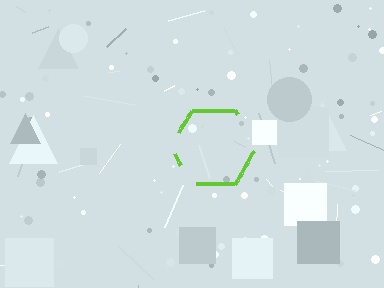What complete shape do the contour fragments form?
The contour fragments form a hexagon.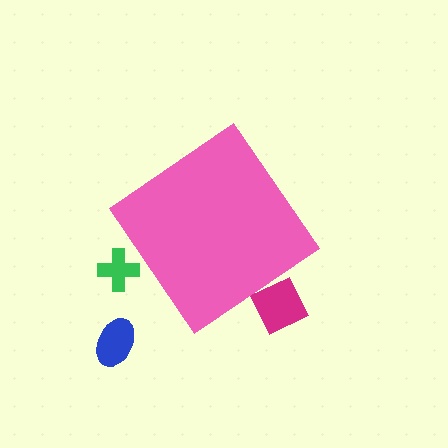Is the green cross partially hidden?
Yes, the green cross is partially hidden behind the pink diamond.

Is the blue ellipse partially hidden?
No, the blue ellipse is fully visible.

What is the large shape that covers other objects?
A pink diamond.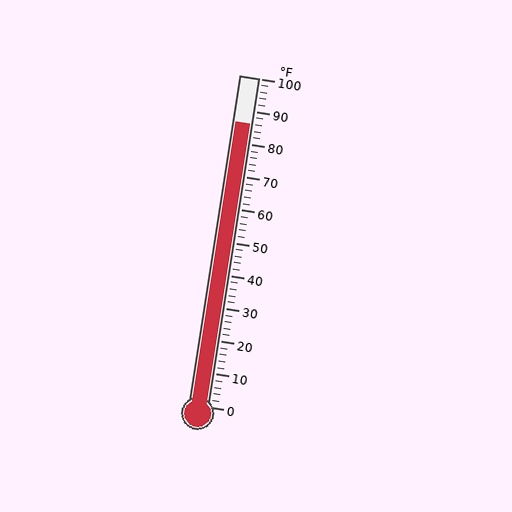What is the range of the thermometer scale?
The thermometer scale ranges from 0°F to 100°F.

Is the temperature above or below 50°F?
The temperature is above 50°F.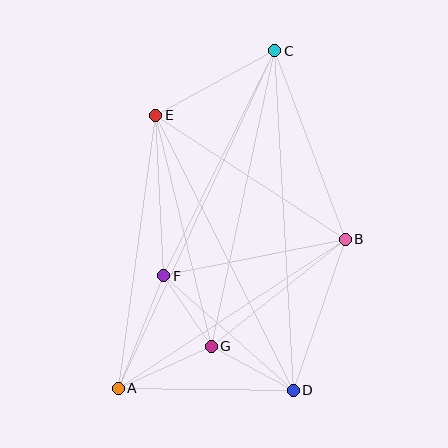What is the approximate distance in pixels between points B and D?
The distance between B and D is approximately 160 pixels.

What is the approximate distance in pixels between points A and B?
The distance between A and B is approximately 272 pixels.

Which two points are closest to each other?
Points F and G are closest to each other.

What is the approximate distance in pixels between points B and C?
The distance between B and C is approximately 201 pixels.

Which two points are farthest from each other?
Points A and C are farthest from each other.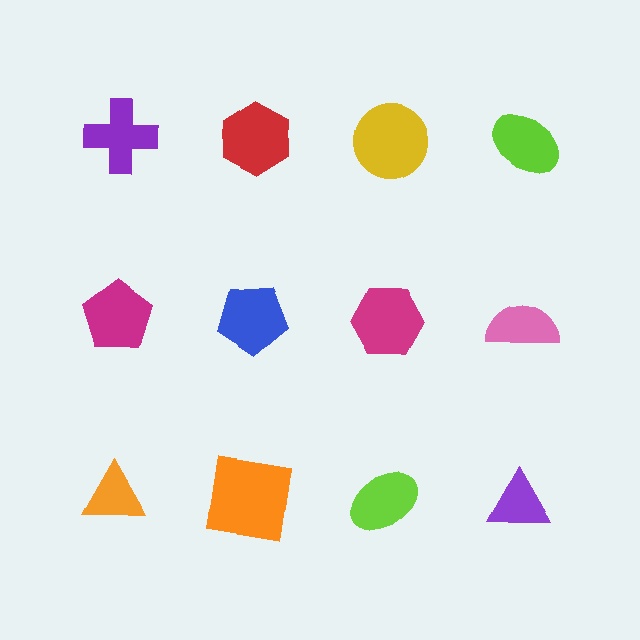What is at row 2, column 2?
A blue pentagon.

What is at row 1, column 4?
A lime ellipse.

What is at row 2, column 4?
A pink semicircle.